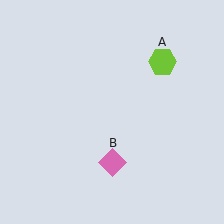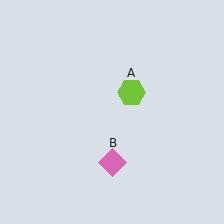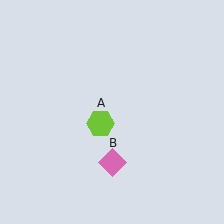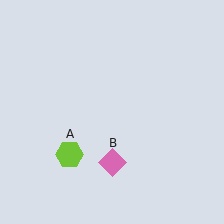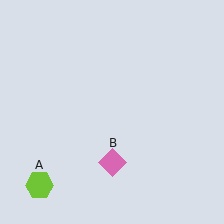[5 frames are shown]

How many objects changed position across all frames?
1 object changed position: lime hexagon (object A).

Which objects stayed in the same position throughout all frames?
Pink diamond (object B) remained stationary.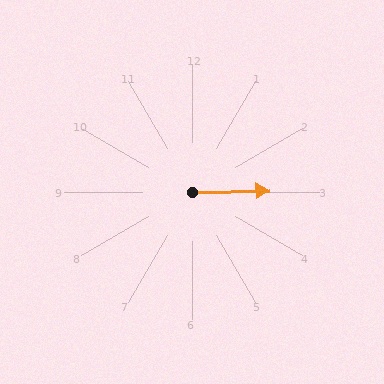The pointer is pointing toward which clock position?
Roughly 3 o'clock.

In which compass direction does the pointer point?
East.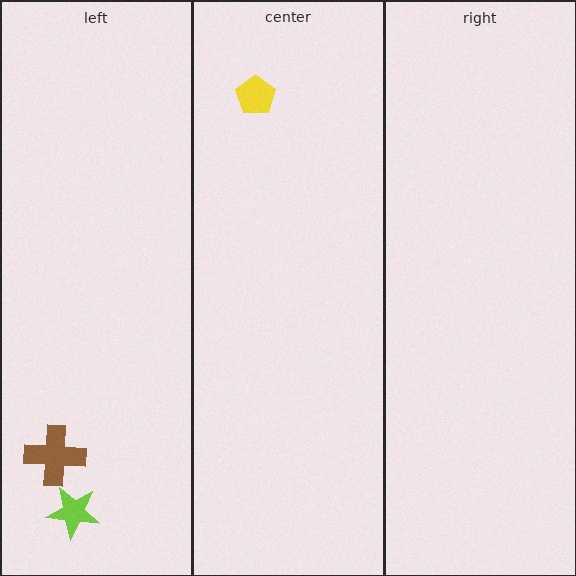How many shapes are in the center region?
1.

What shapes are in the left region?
The lime star, the brown cross.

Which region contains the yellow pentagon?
The center region.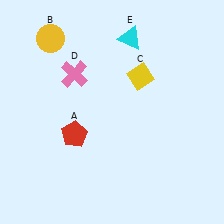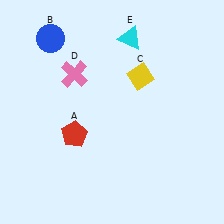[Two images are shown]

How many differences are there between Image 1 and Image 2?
There is 1 difference between the two images.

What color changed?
The circle (B) changed from yellow in Image 1 to blue in Image 2.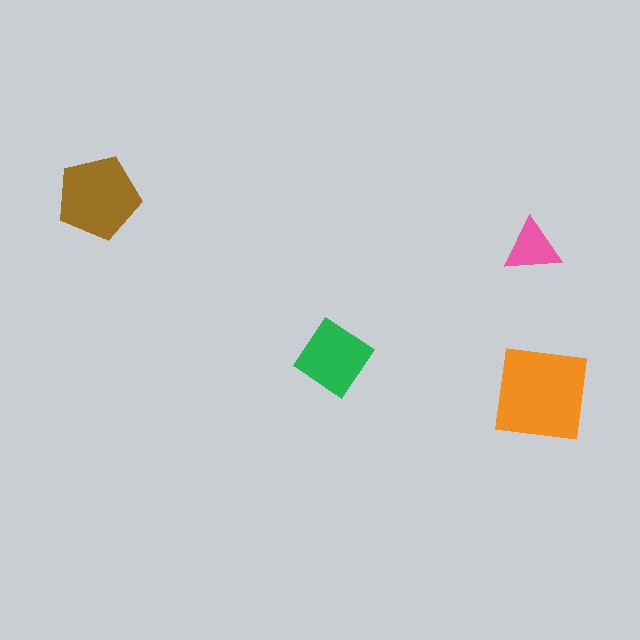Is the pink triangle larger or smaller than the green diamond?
Smaller.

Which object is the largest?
The orange square.